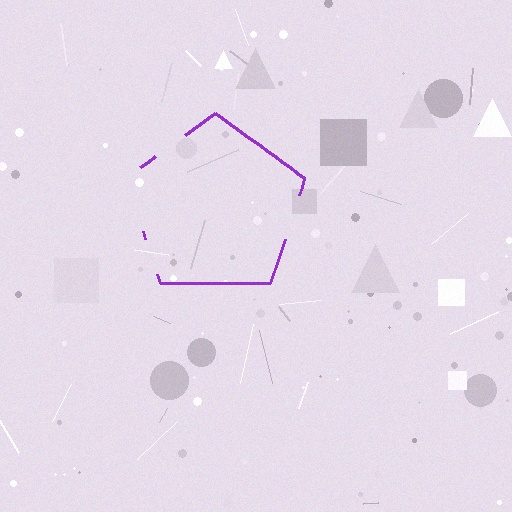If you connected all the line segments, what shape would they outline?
They would outline a pentagon.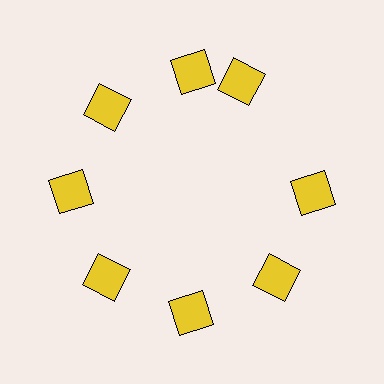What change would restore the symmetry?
The symmetry would be restored by rotating it back into even spacing with its neighbors so that all 8 squares sit at equal angles and equal distance from the center.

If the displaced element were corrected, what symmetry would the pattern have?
It would have 8-fold rotational symmetry — the pattern would map onto itself every 45 degrees.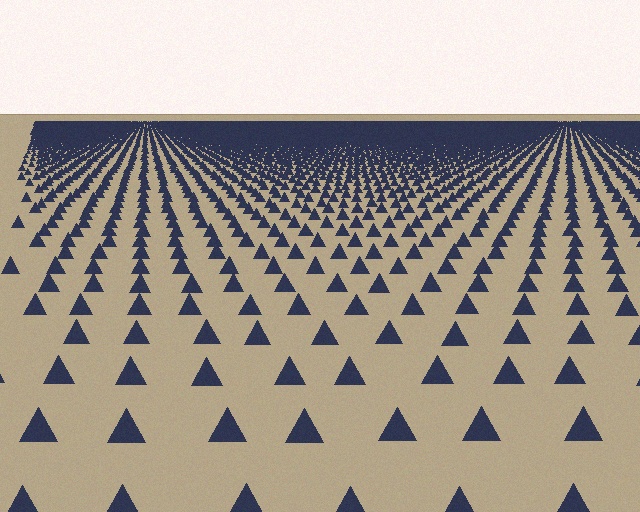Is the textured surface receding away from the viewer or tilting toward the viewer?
The surface is receding away from the viewer. Texture elements get smaller and denser toward the top.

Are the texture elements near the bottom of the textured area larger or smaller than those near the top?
Larger. Near the bottom, elements are closer to the viewer and appear at a bigger on-screen size.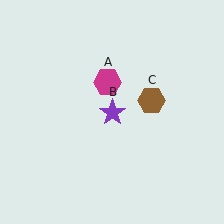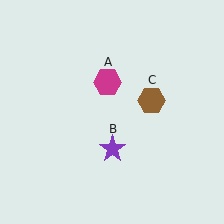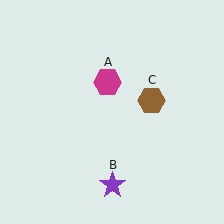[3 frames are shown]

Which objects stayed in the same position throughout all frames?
Magenta hexagon (object A) and brown hexagon (object C) remained stationary.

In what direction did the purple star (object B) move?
The purple star (object B) moved down.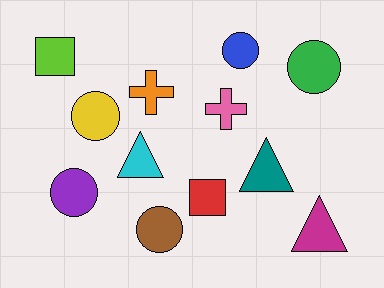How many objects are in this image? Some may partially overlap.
There are 12 objects.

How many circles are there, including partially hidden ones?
There are 5 circles.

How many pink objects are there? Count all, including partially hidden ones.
There is 1 pink object.